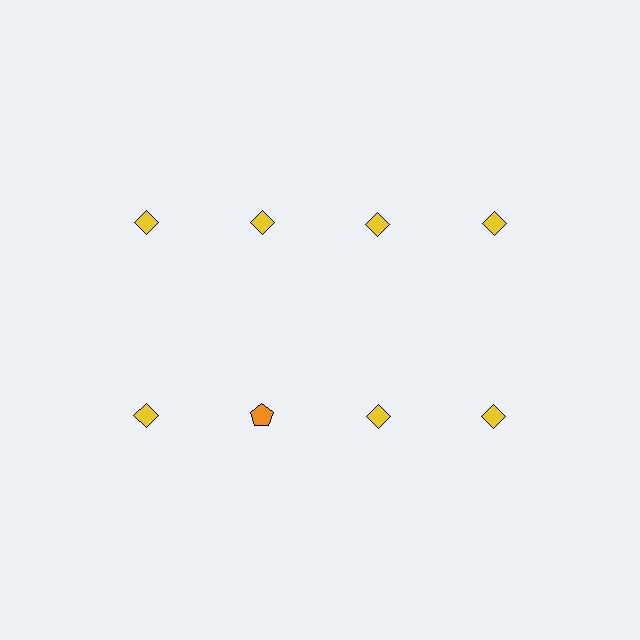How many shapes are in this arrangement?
There are 8 shapes arranged in a grid pattern.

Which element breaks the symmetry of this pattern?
The orange pentagon in the second row, second from left column breaks the symmetry. All other shapes are yellow diamonds.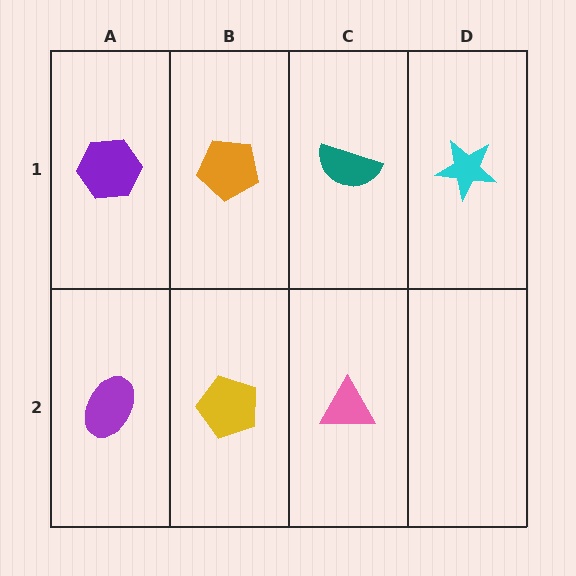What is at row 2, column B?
A yellow pentagon.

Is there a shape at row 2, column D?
No, that cell is empty.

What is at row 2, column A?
A purple ellipse.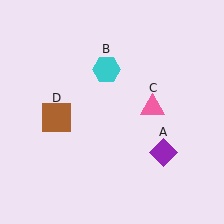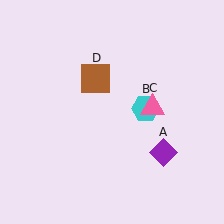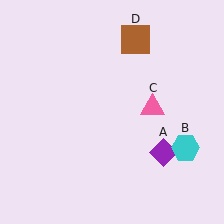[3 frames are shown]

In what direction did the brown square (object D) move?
The brown square (object D) moved up and to the right.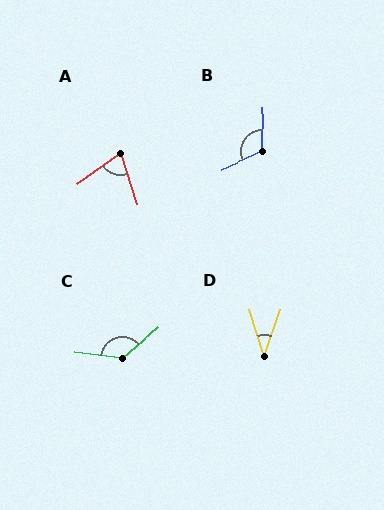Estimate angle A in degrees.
Approximately 72 degrees.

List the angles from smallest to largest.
D (36°), A (72°), B (116°), C (133°).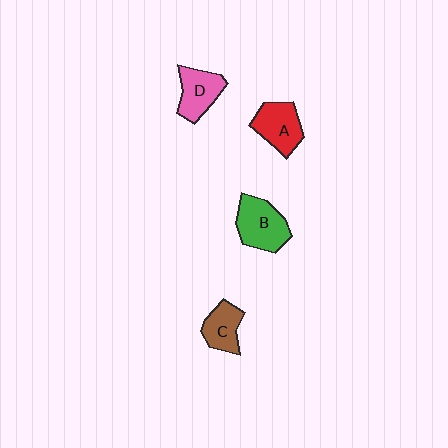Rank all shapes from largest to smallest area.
From largest to smallest: B (green), A (red), D (pink), C (brown).